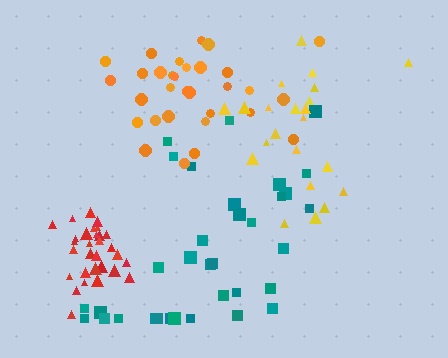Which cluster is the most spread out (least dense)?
Teal.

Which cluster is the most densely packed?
Red.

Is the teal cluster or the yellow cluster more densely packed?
Yellow.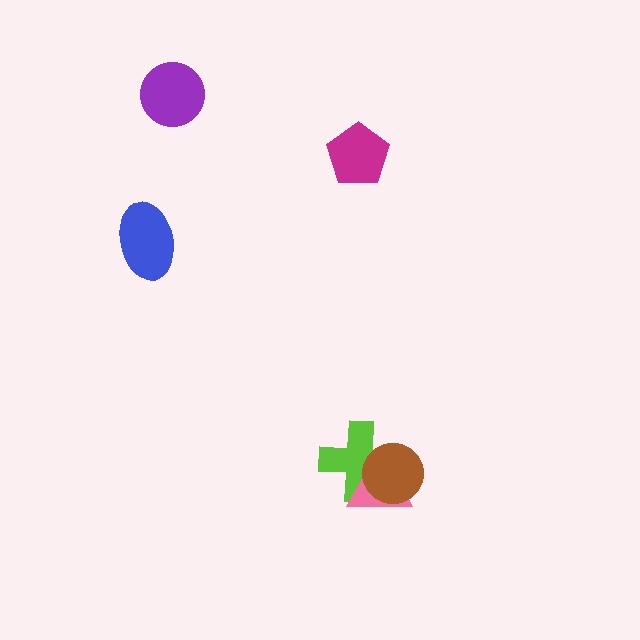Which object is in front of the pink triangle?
The brown circle is in front of the pink triangle.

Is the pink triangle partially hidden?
Yes, it is partially covered by another shape.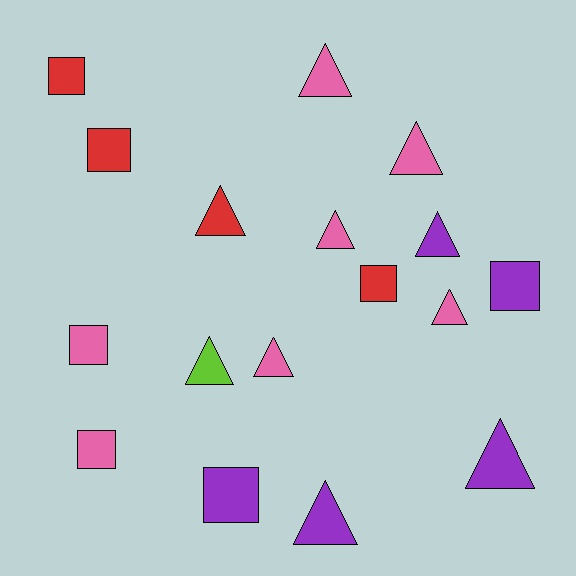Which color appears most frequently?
Pink, with 7 objects.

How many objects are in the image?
There are 17 objects.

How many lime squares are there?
There are no lime squares.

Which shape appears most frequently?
Triangle, with 10 objects.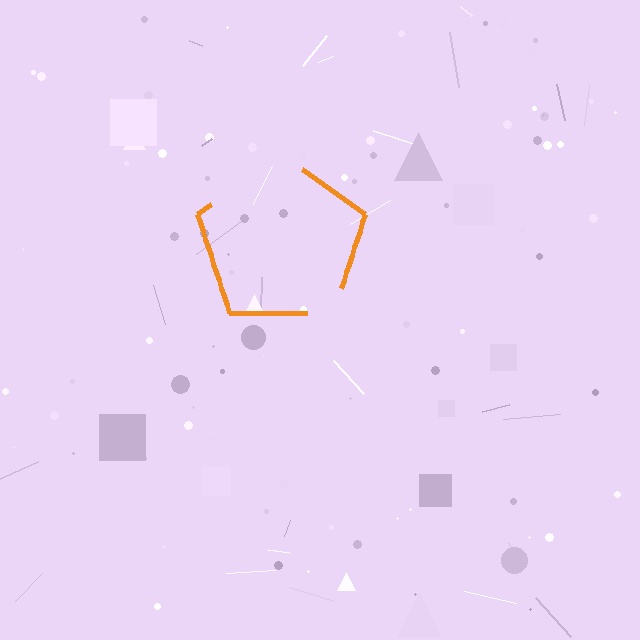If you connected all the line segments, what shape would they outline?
They would outline a pentagon.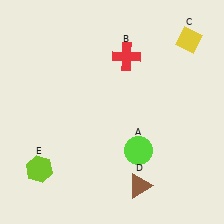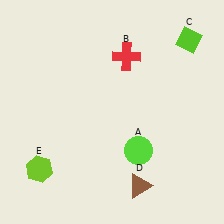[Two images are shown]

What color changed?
The diamond (C) changed from yellow in Image 1 to lime in Image 2.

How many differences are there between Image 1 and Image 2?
There is 1 difference between the two images.